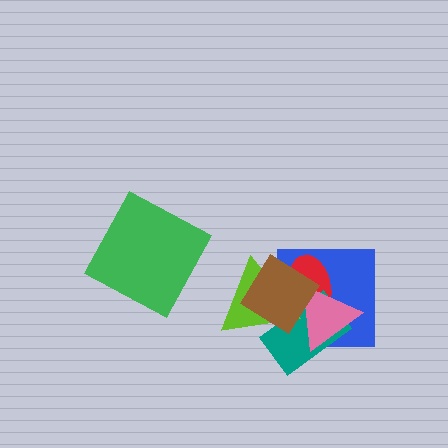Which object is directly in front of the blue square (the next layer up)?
The red ellipse is directly in front of the blue square.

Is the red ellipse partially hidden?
Yes, it is partially covered by another shape.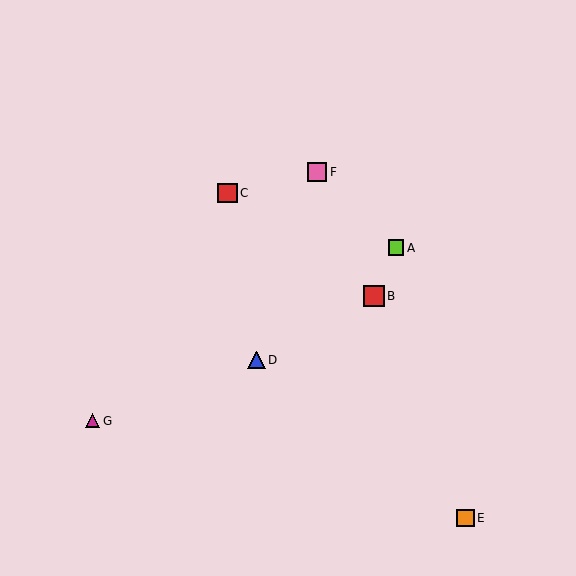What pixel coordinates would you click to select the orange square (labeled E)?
Click at (466, 518) to select the orange square E.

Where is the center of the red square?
The center of the red square is at (227, 193).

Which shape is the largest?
The red square (labeled B) is the largest.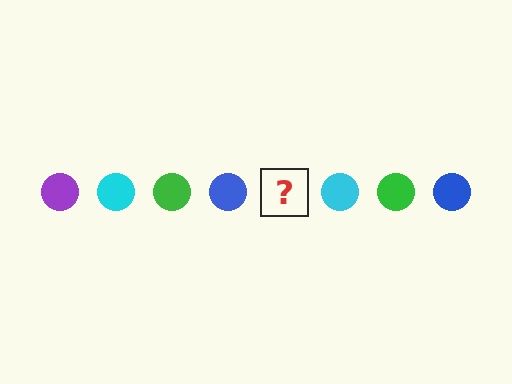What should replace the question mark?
The question mark should be replaced with a purple circle.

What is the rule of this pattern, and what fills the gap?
The rule is that the pattern cycles through purple, cyan, green, blue circles. The gap should be filled with a purple circle.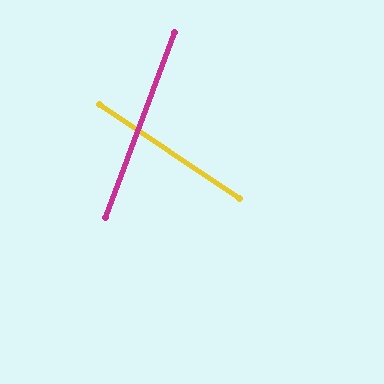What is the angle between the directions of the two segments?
Approximately 76 degrees.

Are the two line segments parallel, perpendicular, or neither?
Neither parallel nor perpendicular — they differ by about 76°.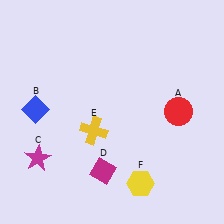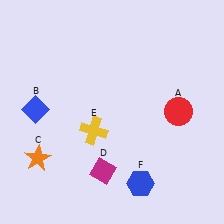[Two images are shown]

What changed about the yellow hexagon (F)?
In Image 1, F is yellow. In Image 2, it changed to blue.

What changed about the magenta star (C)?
In Image 1, C is magenta. In Image 2, it changed to orange.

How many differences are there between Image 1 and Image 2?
There are 2 differences between the two images.